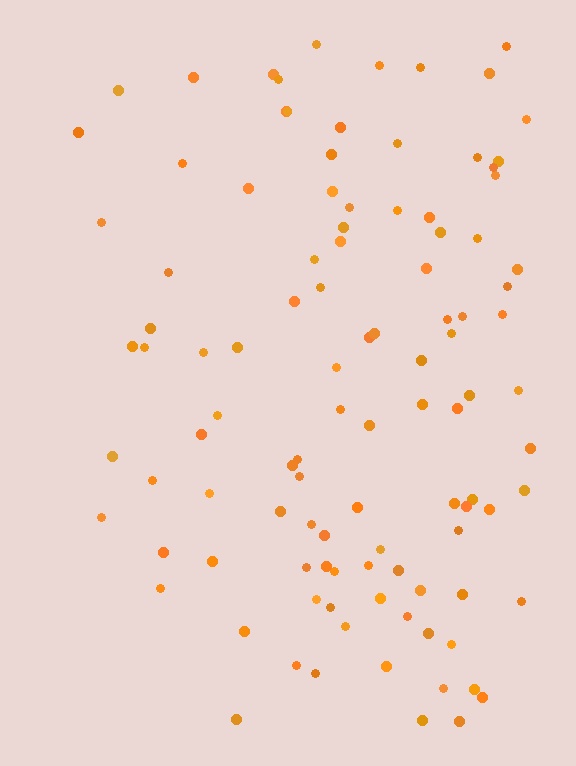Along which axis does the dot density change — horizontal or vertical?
Horizontal.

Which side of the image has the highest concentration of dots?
The right.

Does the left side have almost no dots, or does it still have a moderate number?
Still a moderate number, just noticeably fewer than the right.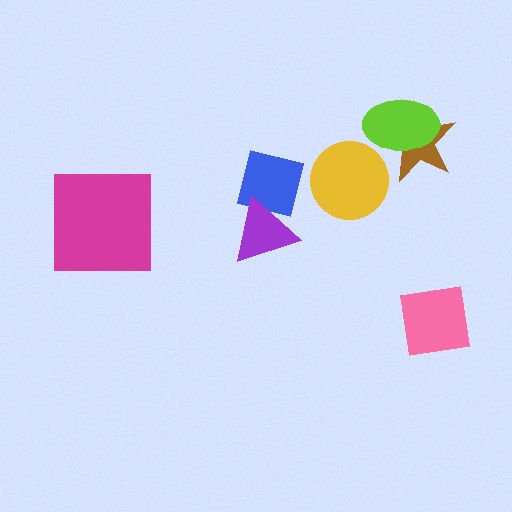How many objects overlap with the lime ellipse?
1 object overlaps with the lime ellipse.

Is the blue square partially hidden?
Yes, it is partially covered by another shape.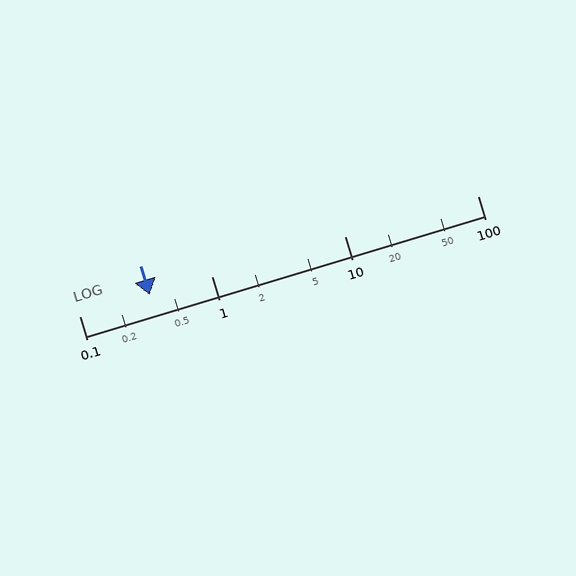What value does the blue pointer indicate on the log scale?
The pointer indicates approximately 0.34.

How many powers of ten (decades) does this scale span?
The scale spans 3 decades, from 0.1 to 100.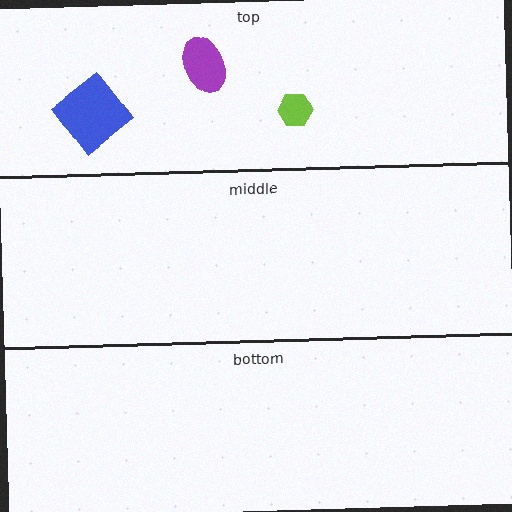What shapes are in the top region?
The blue diamond, the lime hexagon, the purple ellipse.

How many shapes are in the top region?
3.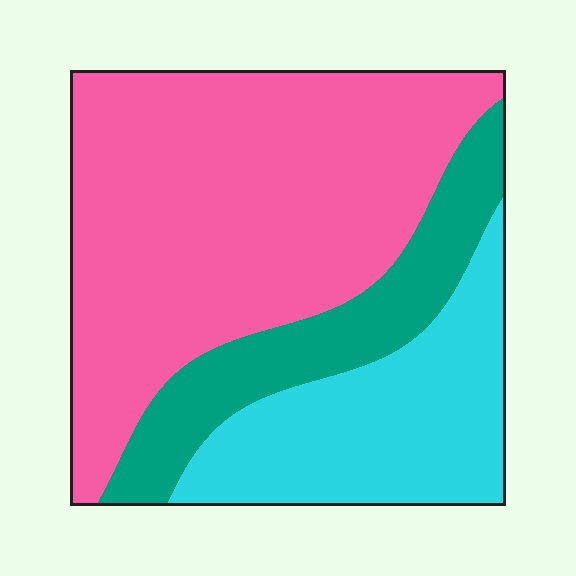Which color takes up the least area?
Teal, at roughly 20%.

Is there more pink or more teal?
Pink.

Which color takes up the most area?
Pink, at roughly 55%.